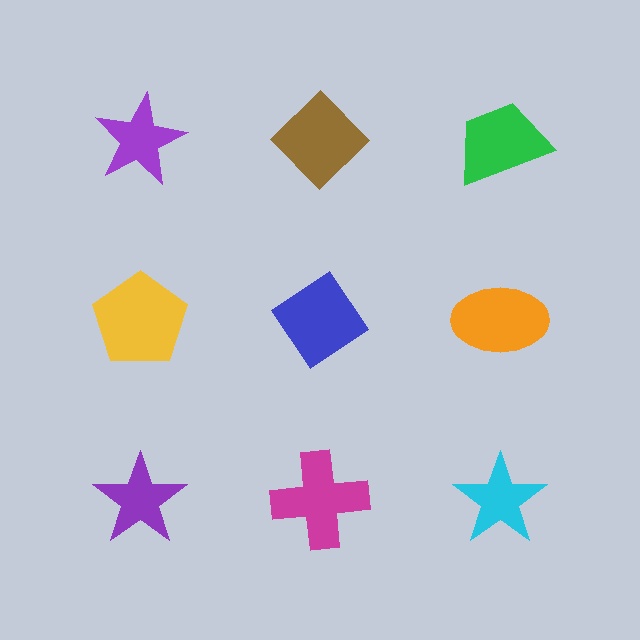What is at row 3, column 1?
A purple star.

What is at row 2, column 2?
A blue diamond.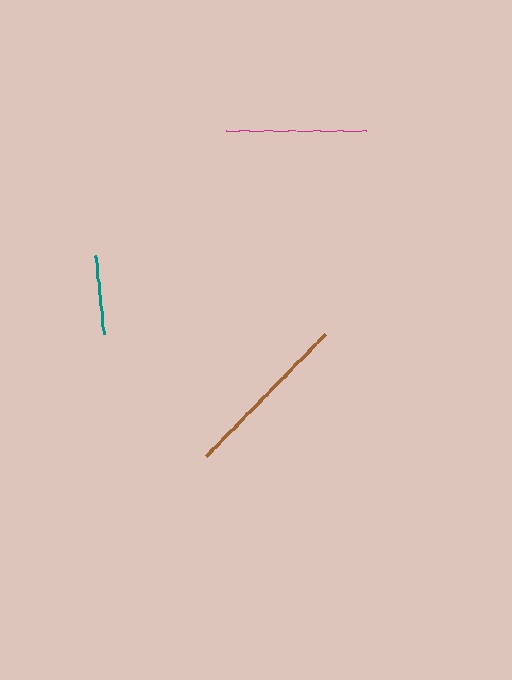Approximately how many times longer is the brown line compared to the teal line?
The brown line is approximately 2.2 times the length of the teal line.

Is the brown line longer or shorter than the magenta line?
The brown line is longer than the magenta line.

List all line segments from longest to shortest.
From longest to shortest: brown, magenta, teal.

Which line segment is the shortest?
The teal line is the shortest at approximately 79 pixels.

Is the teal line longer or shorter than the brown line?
The brown line is longer than the teal line.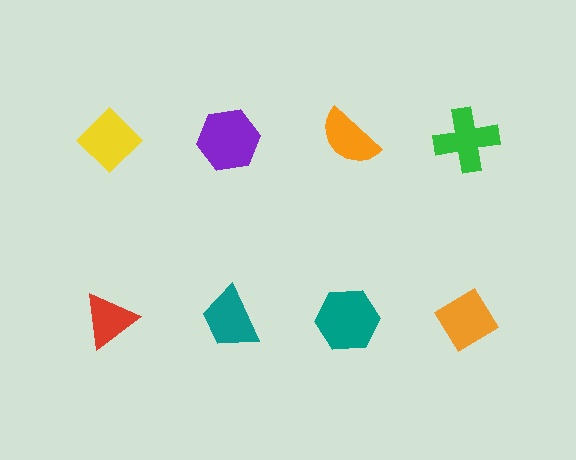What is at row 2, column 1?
A red triangle.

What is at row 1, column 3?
An orange semicircle.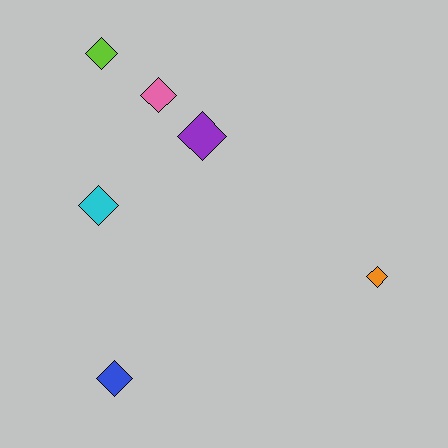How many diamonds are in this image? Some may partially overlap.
There are 6 diamonds.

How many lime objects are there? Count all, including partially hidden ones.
There is 1 lime object.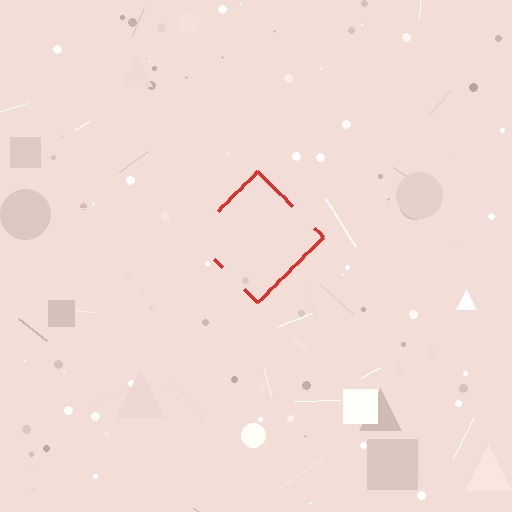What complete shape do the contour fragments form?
The contour fragments form a diamond.